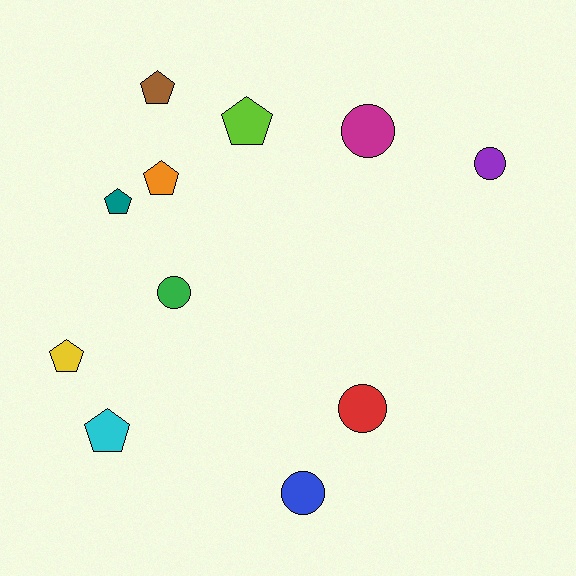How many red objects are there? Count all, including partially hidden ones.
There is 1 red object.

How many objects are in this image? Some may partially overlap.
There are 11 objects.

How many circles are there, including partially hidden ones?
There are 5 circles.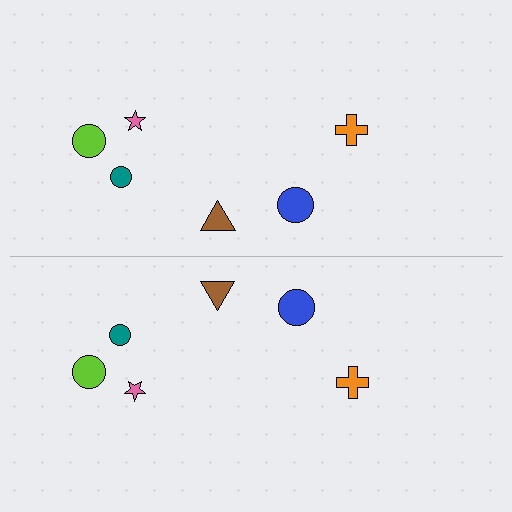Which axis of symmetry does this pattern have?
The pattern has a horizontal axis of symmetry running through the center of the image.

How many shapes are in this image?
There are 12 shapes in this image.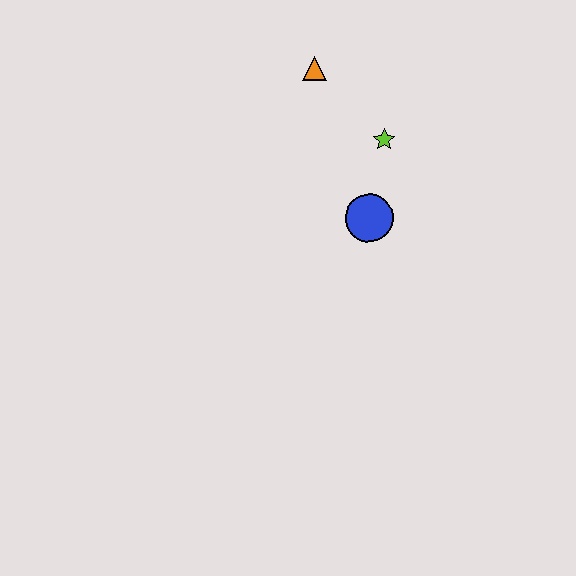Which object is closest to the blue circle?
The lime star is closest to the blue circle.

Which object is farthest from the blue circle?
The orange triangle is farthest from the blue circle.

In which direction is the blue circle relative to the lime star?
The blue circle is below the lime star.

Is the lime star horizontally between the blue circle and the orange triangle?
No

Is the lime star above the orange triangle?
No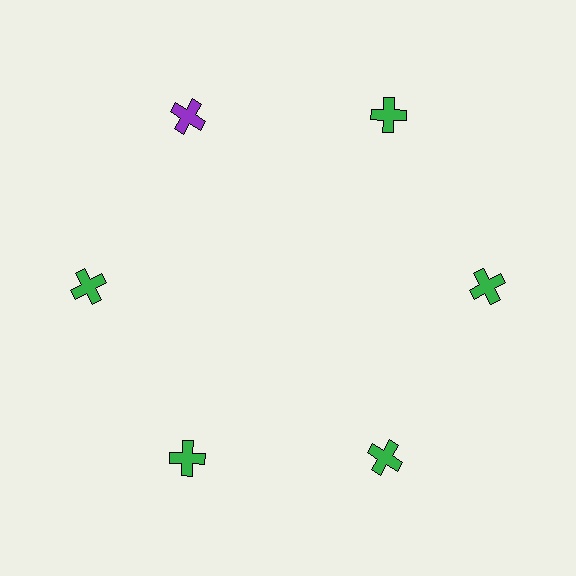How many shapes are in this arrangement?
There are 6 shapes arranged in a ring pattern.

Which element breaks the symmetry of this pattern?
The purple cross at roughly the 11 o'clock position breaks the symmetry. All other shapes are green crosses.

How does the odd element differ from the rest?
It has a different color: purple instead of green.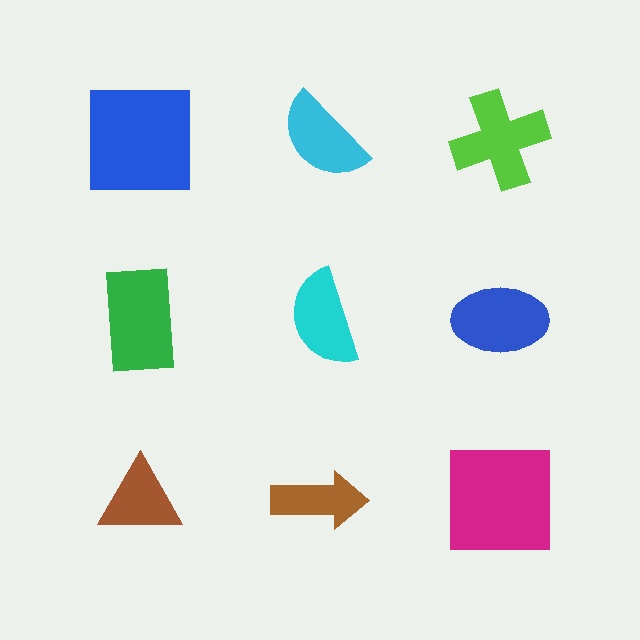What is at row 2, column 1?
A green rectangle.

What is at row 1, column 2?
A cyan semicircle.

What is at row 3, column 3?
A magenta square.